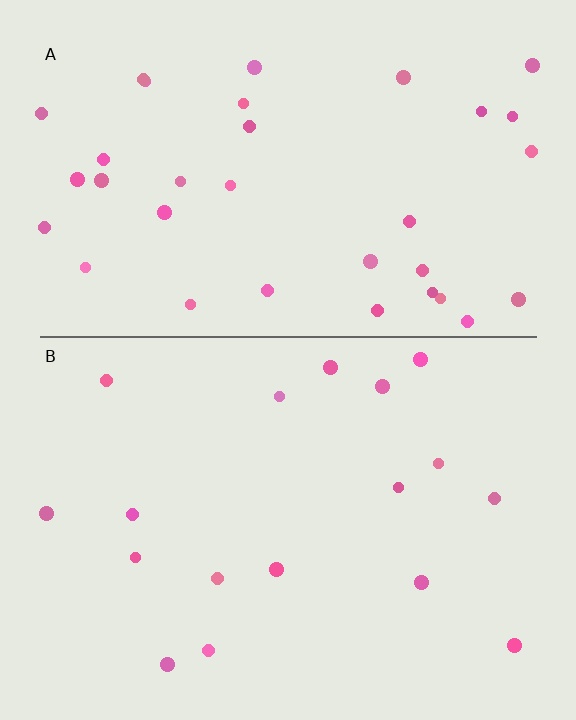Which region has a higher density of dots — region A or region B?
A (the top).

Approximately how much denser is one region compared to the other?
Approximately 2.0× — region A over region B.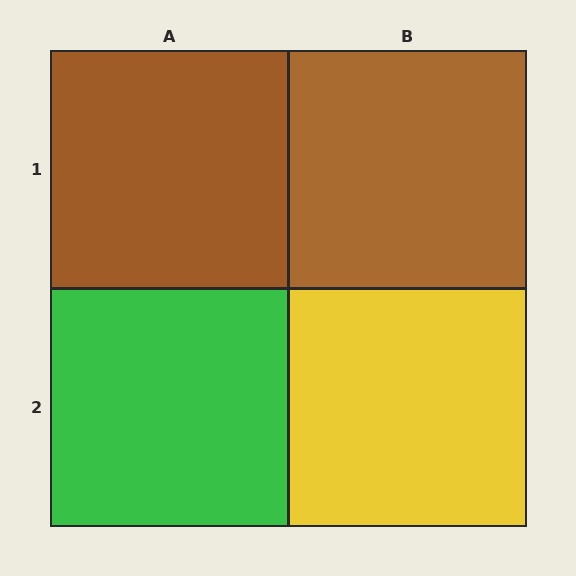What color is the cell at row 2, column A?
Green.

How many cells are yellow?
1 cell is yellow.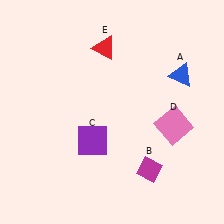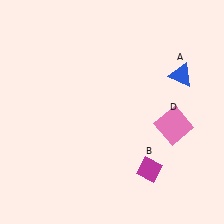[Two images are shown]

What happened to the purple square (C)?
The purple square (C) was removed in Image 2. It was in the bottom-left area of Image 1.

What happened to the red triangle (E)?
The red triangle (E) was removed in Image 2. It was in the top-left area of Image 1.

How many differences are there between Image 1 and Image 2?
There are 2 differences between the two images.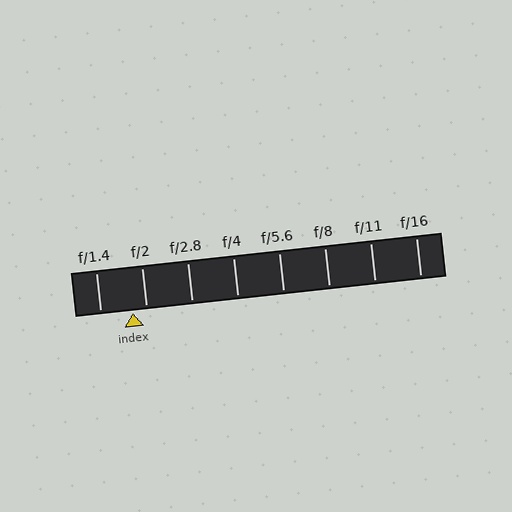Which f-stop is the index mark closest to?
The index mark is closest to f/2.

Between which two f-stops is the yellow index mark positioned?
The index mark is between f/1.4 and f/2.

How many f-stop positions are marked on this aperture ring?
There are 8 f-stop positions marked.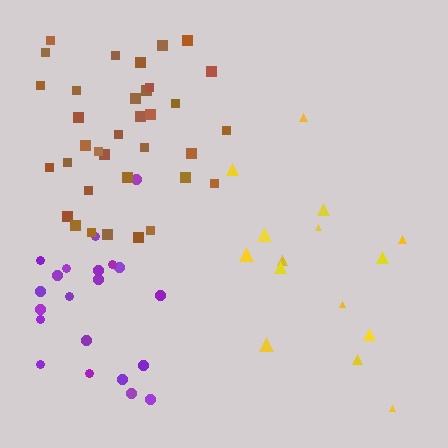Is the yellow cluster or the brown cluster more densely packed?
Brown.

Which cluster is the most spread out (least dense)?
Yellow.